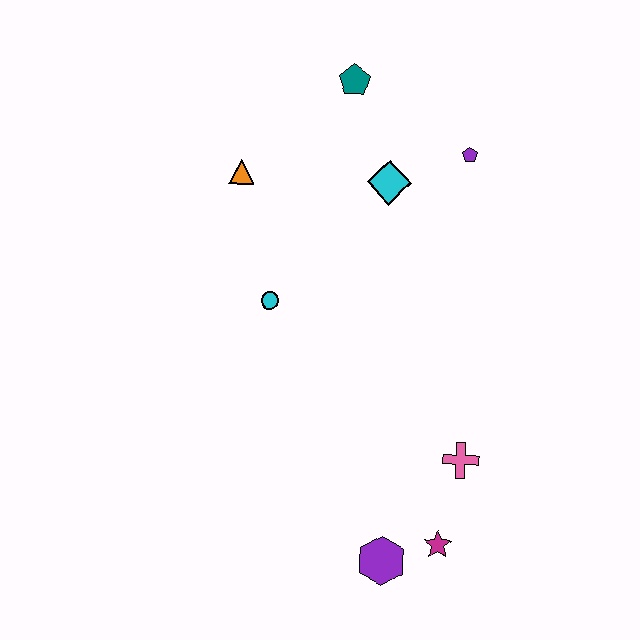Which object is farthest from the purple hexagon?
The teal pentagon is farthest from the purple hexagon.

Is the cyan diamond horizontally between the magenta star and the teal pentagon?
Yes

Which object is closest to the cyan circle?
The orange triangle is closest to the cyan circle.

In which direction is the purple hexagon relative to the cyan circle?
The purple hexagon is below the cyan circle.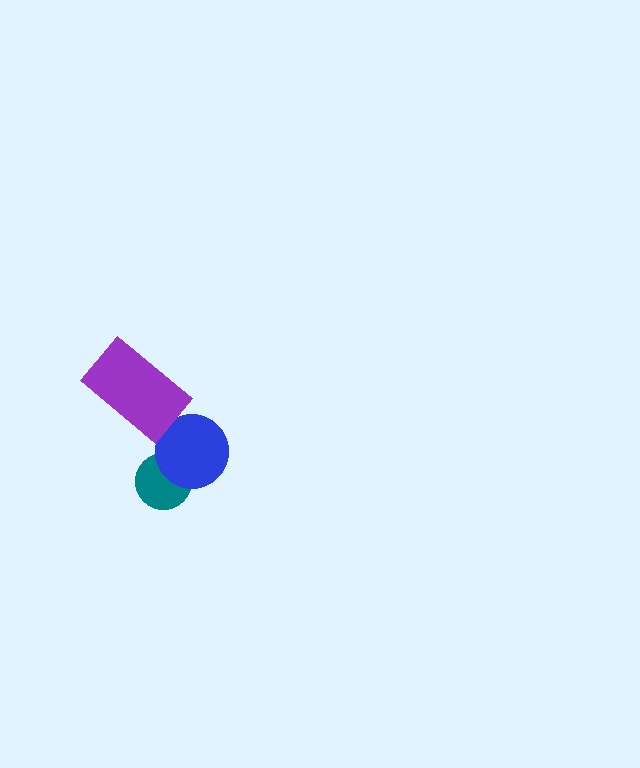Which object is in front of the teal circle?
The blue circle is in front of the teal circle.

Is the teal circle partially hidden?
Yes, it is partially covered by another shape.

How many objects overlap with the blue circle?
1 object overlaps with the blue circle.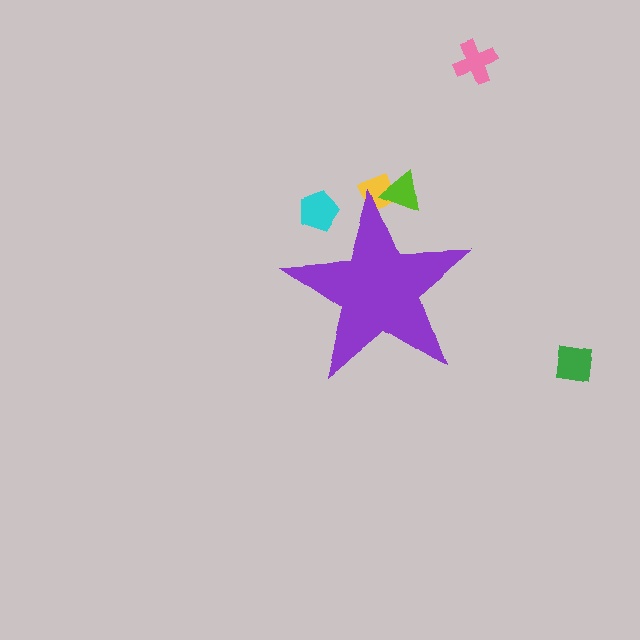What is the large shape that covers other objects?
A purple star.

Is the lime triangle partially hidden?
Yes, the lime triangle is partially hidden behind the purple star.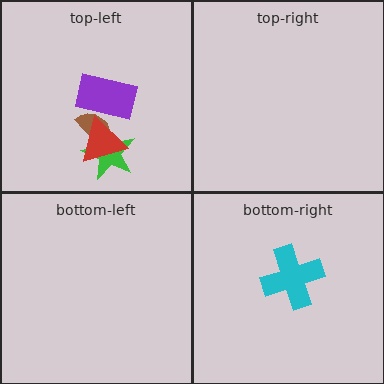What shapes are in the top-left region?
The purple rectangle, the green star, the brown semicircle, the red triangle.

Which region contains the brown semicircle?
The top-left region.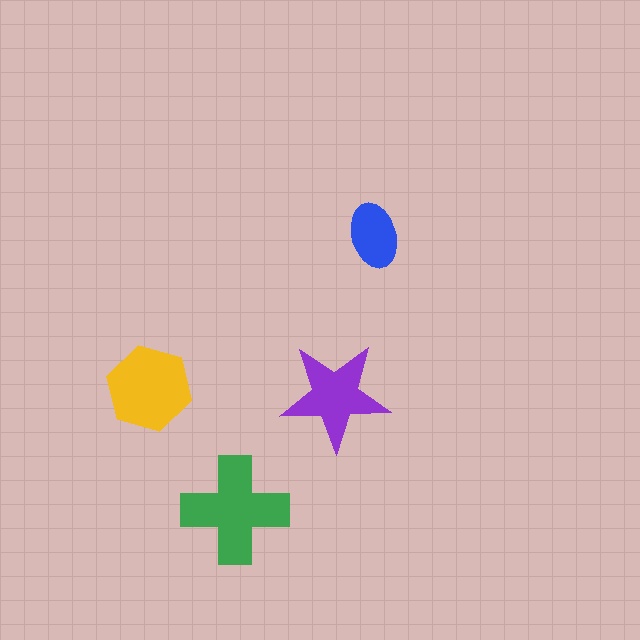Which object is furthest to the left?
The yellow hexagon is leftmost.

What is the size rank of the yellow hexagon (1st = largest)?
2nd.